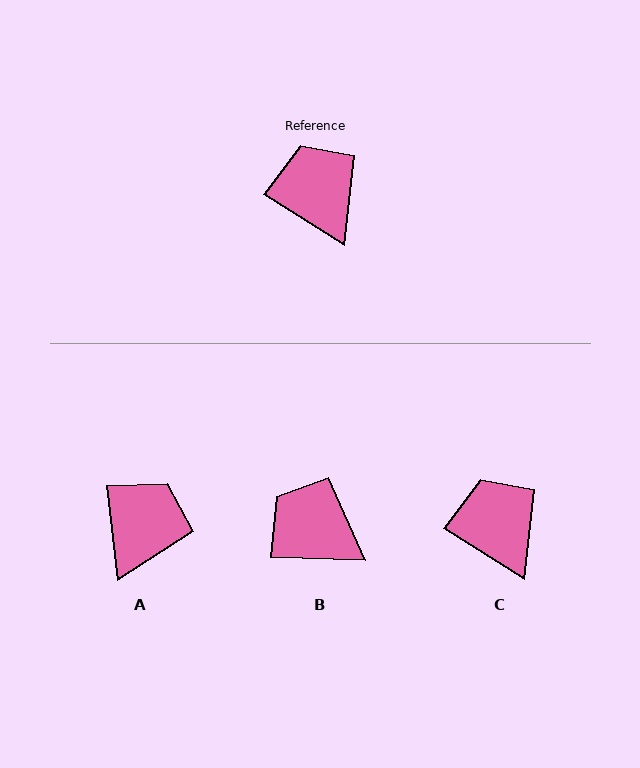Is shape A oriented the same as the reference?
No, it is off by about 51 degrees.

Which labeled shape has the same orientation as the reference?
C.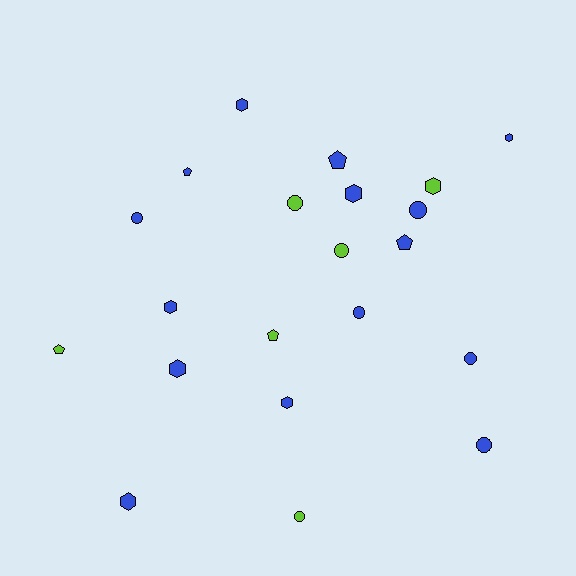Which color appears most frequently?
Blue, with 15 objects.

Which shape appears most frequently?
Hexagon, with 8 objects.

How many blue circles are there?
There are 5 blue circles.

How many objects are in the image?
There are 21 objects.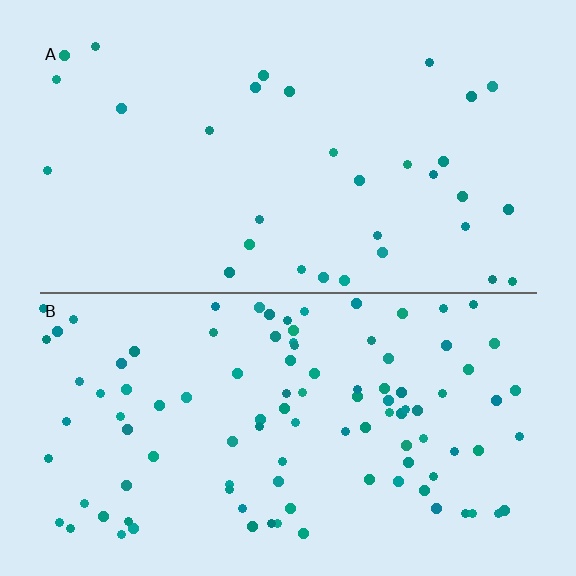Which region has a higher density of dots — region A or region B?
B (the bottom).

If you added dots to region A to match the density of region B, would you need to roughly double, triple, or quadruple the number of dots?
Approximately triple.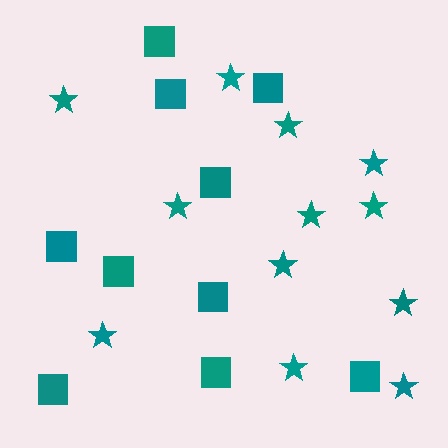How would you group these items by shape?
There are 2 groups: one group of squares (10) and one group of stars (12).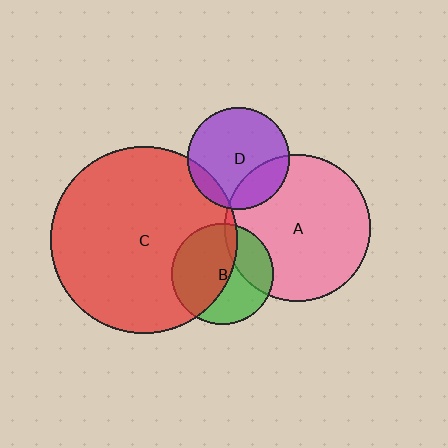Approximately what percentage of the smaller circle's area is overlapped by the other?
Approximately 25%.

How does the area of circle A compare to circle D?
Approximately 2.0 times.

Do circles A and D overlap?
Yes.